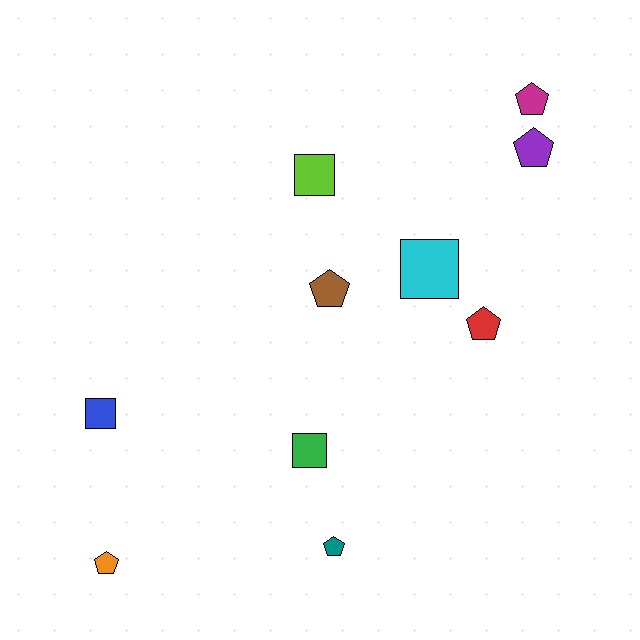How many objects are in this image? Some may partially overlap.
There are 10 objects.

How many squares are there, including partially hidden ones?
There are 4 squares.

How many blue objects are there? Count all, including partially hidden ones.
There is 1 blue object.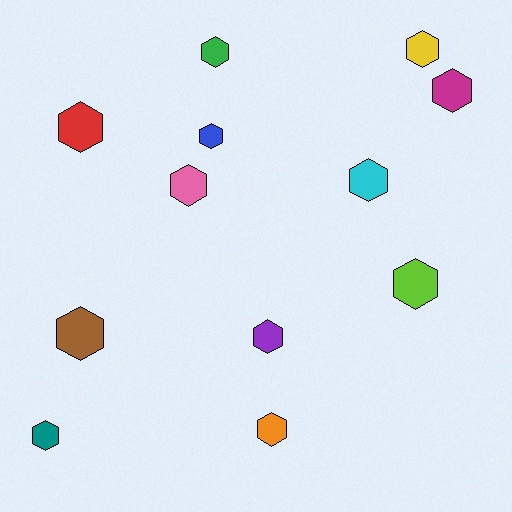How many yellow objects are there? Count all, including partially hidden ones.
There is 1 yellow object.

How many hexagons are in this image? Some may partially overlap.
There are 12 hexagons.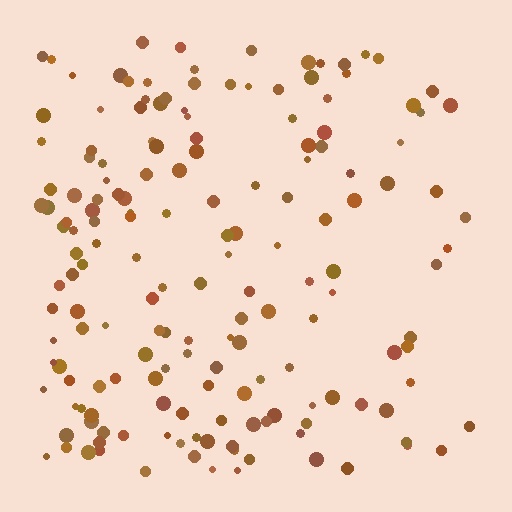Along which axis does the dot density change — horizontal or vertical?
Horizontal.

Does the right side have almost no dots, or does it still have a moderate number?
Still a moderate number, just noticeably fewer than the left.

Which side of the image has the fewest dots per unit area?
The right.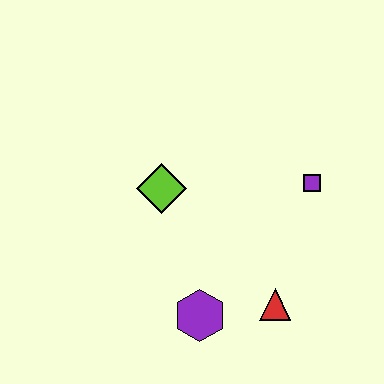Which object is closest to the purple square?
The red triangle is closest to the purple square.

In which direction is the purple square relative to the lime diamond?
The purple square is to the right of the lime diamond.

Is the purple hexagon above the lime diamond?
No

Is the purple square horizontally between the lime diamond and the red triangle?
No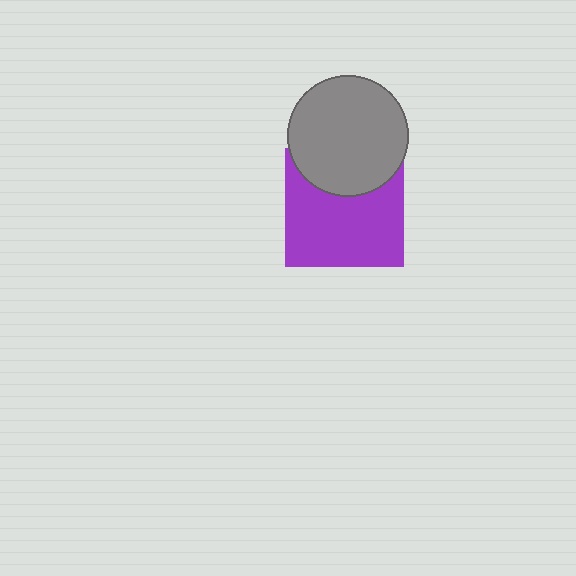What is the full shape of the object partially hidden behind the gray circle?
The partially hidden object is a purple square.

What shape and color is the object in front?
The object in front is a gray circle.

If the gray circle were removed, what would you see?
You would see the complete purple square.